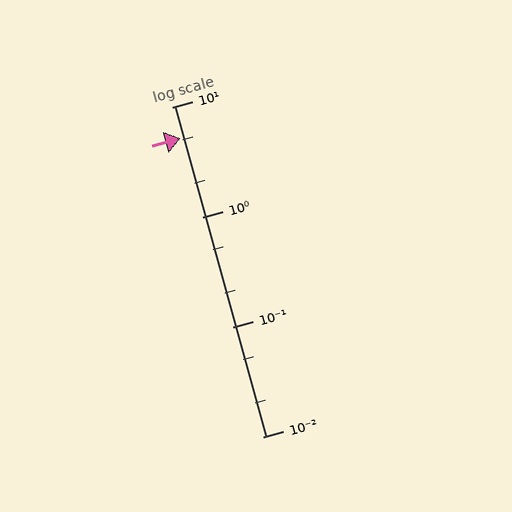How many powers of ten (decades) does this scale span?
The scale spans 3 decades, from 0.01 to 10.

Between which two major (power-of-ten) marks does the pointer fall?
The pointer is between 1 and 10.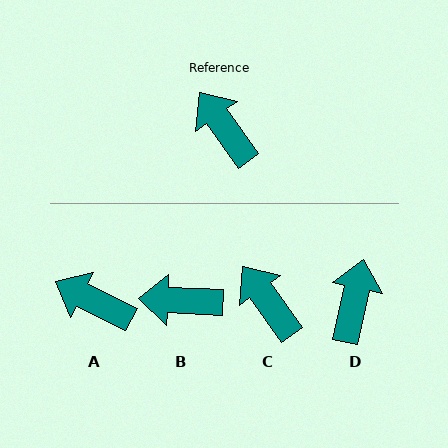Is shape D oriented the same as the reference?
No, it is off by about 48 degrees.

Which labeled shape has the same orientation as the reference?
C.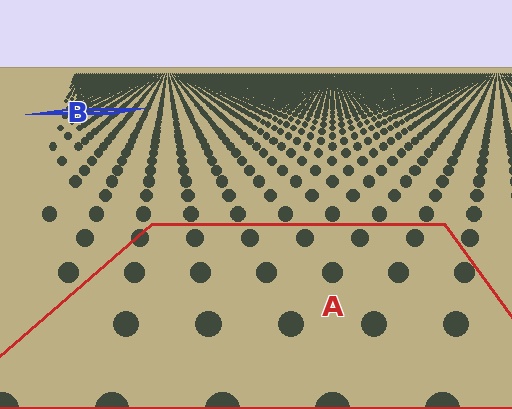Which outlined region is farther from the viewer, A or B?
Region B is farther from the viewer — the texture elements inside it appear smaller and more densely packed.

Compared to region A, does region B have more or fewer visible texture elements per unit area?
Region B has more texture elements per unit area — they are packed more densely because it is farther away.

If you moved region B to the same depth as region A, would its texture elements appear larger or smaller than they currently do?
They would appear larger. At a closer depth, the same texture elements are projected at a bigger on-screen size.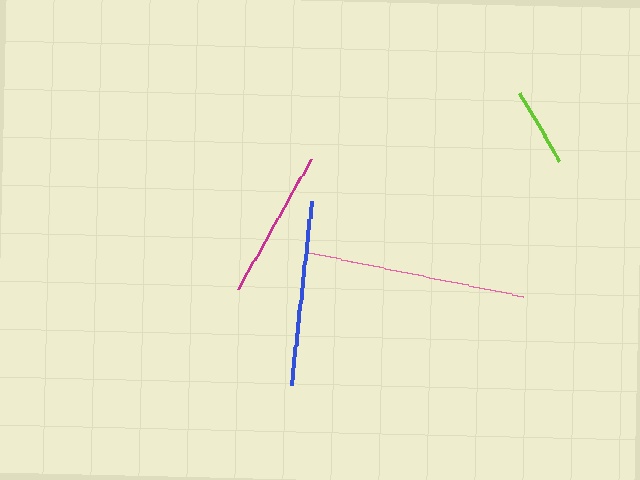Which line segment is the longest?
The pink line is the longest at approximately 220 pixels.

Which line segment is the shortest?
The lime line is the shortest at approximately 79 pixels.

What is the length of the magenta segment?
The magenta segment is approximately 150 pixels long.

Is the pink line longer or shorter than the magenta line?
The pink line is longer than the magenta line.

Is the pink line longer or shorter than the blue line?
The pink line is longer than the blue line.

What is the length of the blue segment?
The blue segment is approximately 185 pixels long.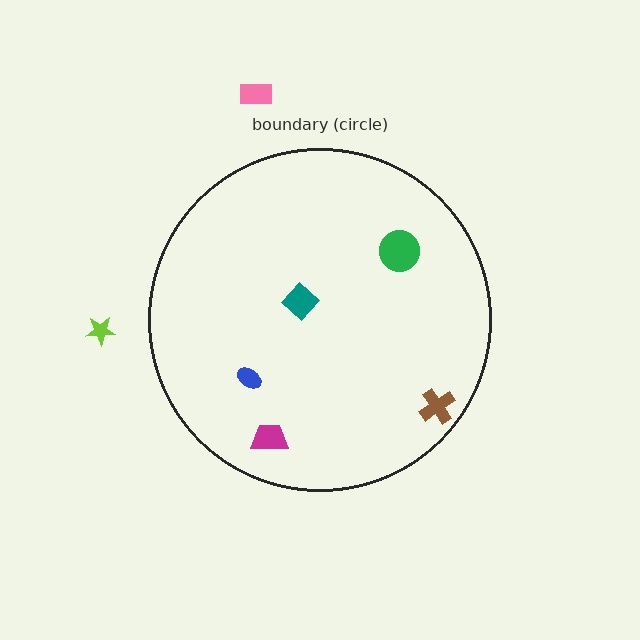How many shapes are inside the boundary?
5 inside, 2 outside.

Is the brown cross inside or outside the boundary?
Inside.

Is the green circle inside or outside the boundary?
Inside.